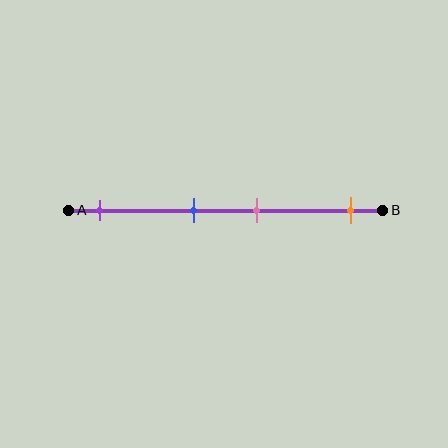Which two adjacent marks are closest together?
The blue and pink marks are the closest adjacent pair.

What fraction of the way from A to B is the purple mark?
The purple mark is approximately 10% (0.1) of the way from A to B.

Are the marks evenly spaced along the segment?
No, the marks are not evenly spaced.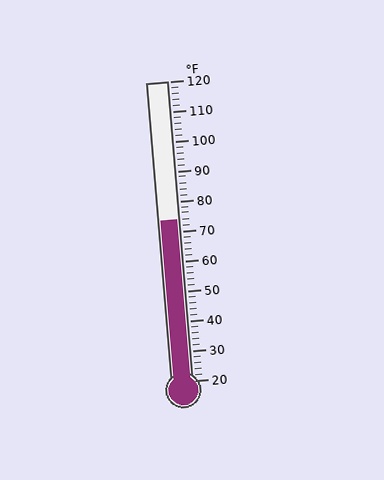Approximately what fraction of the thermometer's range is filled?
The thermometer is filled to approximately 55% of its range.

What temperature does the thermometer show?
The thermometer shows approximately 74°F.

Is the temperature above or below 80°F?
The temperature is below 80°F.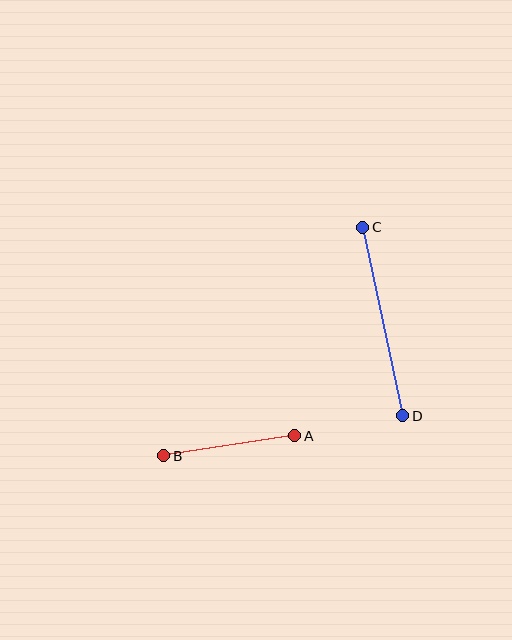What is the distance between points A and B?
The distance is approximately 133 pixels.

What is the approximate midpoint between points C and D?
The midpoint is at approximately (383, 322) pixels.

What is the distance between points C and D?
The distance is approximately 193 pixels.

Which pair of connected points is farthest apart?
Points C and D are farthest apart.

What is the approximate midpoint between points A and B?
The midpoint is at approximately (229, 446) pixels.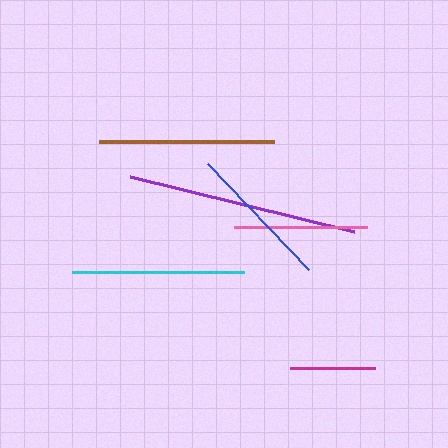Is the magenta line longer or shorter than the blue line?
The blue line is longer than the magenta line.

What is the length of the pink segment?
The pink segment is approximately 133 pixels long.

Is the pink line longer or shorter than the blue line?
The blue line is longer than the pink line.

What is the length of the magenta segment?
The magenta segment is approximately 85 pixels long.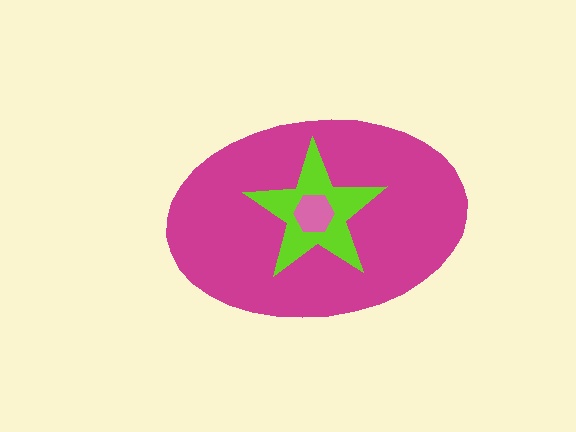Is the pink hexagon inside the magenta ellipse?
Yes.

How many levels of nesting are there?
3.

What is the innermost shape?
The pink hexagon.